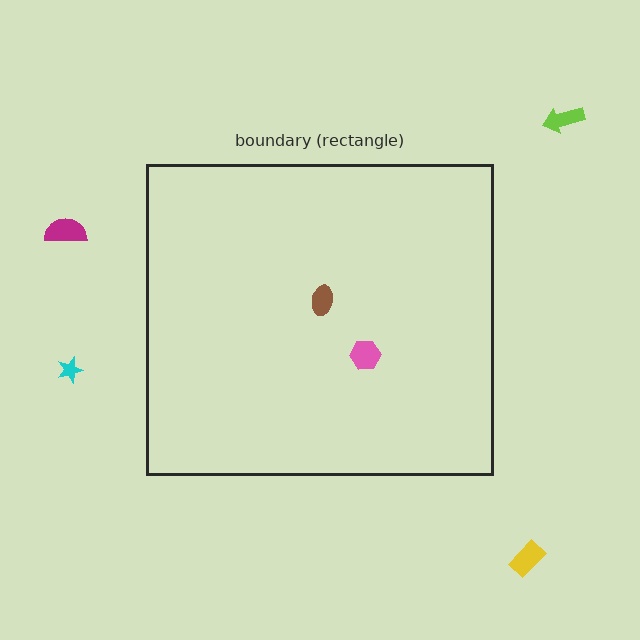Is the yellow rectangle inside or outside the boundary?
Outside.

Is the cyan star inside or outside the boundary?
Outside.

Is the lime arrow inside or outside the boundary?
Outside.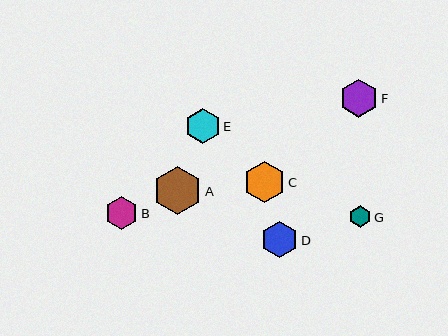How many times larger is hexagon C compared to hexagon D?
Hexagon C is approximately 1.1 times the size of hexagon D.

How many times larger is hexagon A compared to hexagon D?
Hexagon A is approximately 1.3 times the size of hexagon D.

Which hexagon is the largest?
Hexagon A is the largest with a size of approximately 48 pixels.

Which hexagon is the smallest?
Hexagon G is the smallest with a size of approximately 22 pixels.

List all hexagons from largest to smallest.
From largest to smallest: A, C, F, D, E, B, G.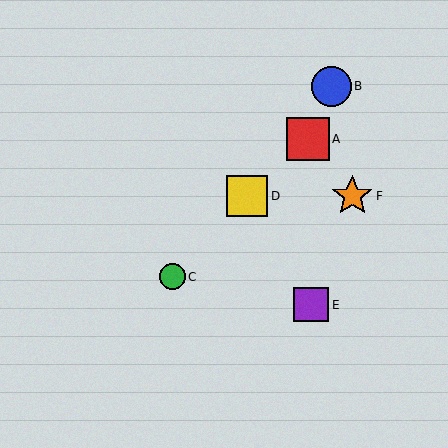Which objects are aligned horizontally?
Objects D, F are aligned horizontally.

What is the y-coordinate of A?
Object A is at y≈139.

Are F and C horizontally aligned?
No, F is at y≈196 and C is at y≈277.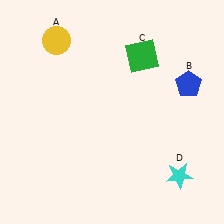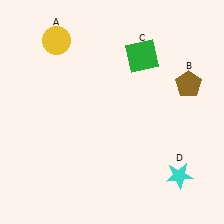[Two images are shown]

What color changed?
The pentagon (B) changed from blue in Image 1 to brown in Image 2.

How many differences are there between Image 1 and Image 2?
There is 1 difference between the two images.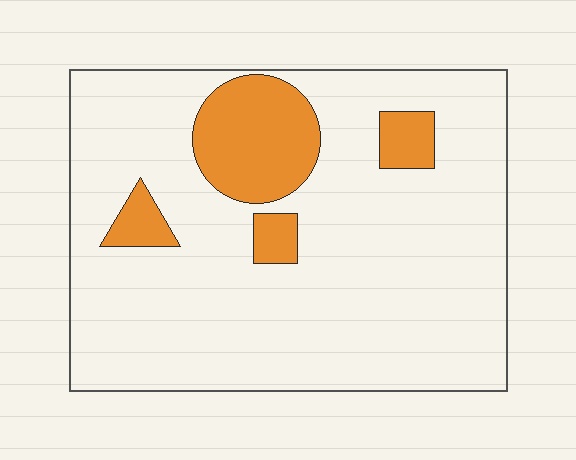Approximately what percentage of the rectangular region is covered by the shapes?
Approximately 15%.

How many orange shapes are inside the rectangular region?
4.